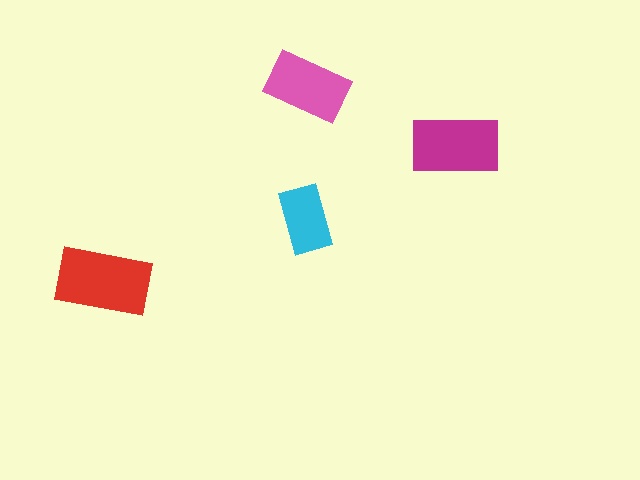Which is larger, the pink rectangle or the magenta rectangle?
The magenta one.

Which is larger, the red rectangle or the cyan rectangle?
The red one.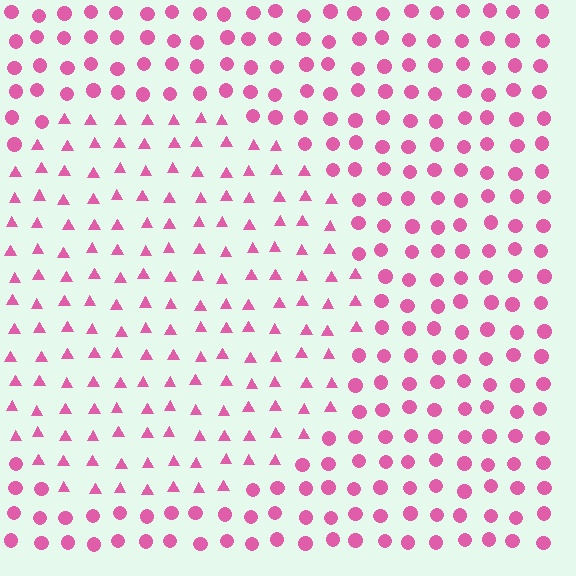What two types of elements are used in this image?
The image uses triangles inside the circle region and circles outside it.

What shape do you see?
I see a circle.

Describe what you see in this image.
The image is filled with small pink elements arranged in a uniform grid. A circle-shaped region contains triangles, while the surrounding area contains circles. The boundary is defined purely by the change in element shape.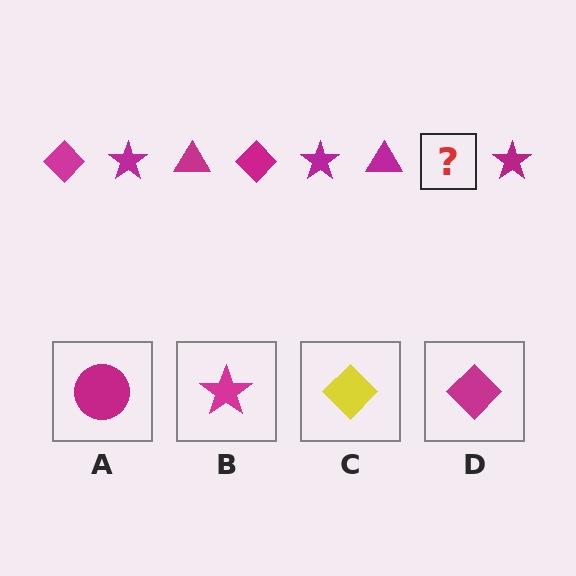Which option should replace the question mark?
Option D.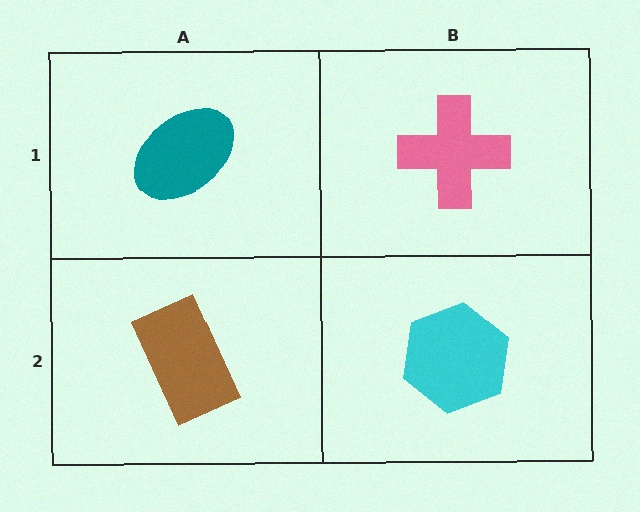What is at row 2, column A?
A brown rectangle.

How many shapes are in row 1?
2 shapes.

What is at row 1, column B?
A pink cross.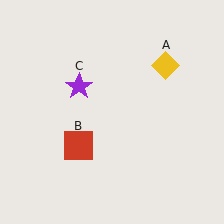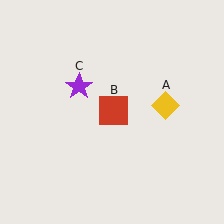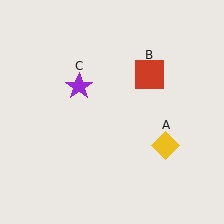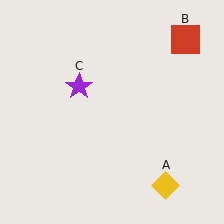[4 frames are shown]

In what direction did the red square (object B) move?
The red square (object B) moved up and to the right.